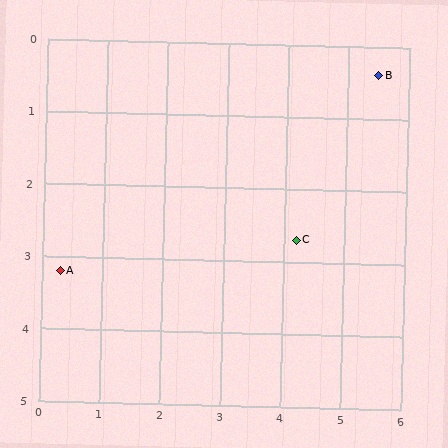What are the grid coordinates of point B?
Point B is at approximately (5.5, 0.4).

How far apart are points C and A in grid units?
Points C and A are about 3.9 grid units apart.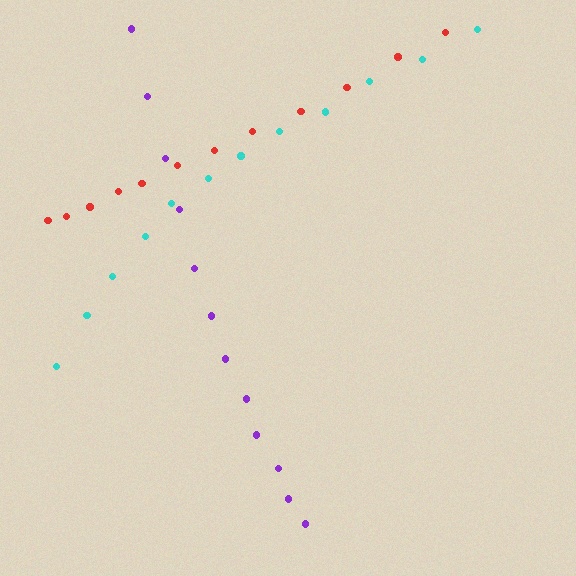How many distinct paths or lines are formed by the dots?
There are 3 distinct paths.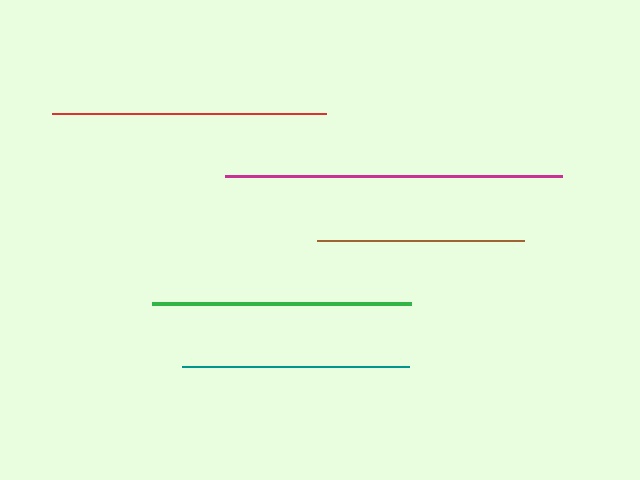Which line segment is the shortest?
The brown line is the shortest at approximately 207 pixels.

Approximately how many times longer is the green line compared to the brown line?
The green line is approximately 1.2 times the length of the brown line.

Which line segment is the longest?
The magenta line is the longest at approximately 337 pixels.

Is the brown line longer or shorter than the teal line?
The teal line is longer than the brown line.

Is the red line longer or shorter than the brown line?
The red line is longer than the brown line.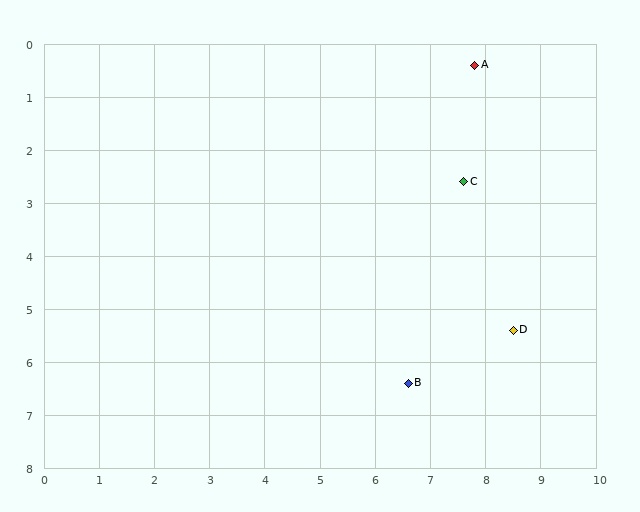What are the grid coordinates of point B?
Point B is at approximately (6.6, 6.4).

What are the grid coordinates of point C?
Point C is at approximately (7.6, 2.6).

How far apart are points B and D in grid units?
Points B and D are about 2.1 grid units apart.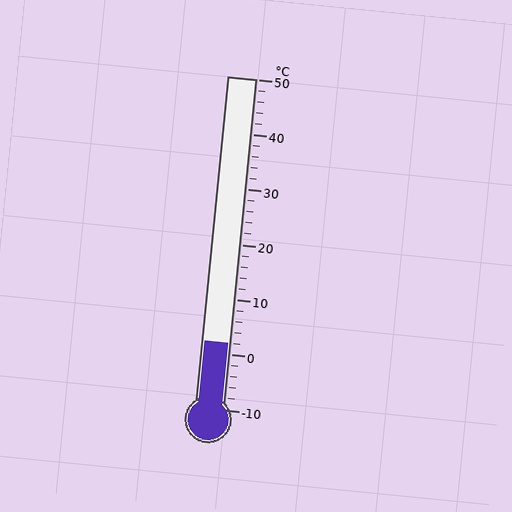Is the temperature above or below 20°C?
The temperature is below 20°C.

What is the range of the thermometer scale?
The thermometer scale ranges from -10°C to 50°C.